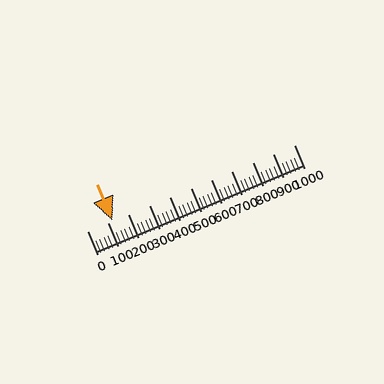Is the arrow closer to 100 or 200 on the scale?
The arrow is closer to 100.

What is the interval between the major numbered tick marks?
The major tick marks are spaced 100 units apart.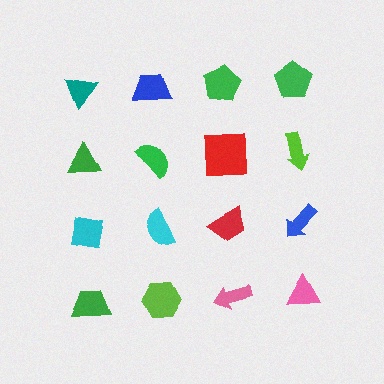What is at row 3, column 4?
A blue arrow.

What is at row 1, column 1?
A teal triangle.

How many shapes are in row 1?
4 shapes.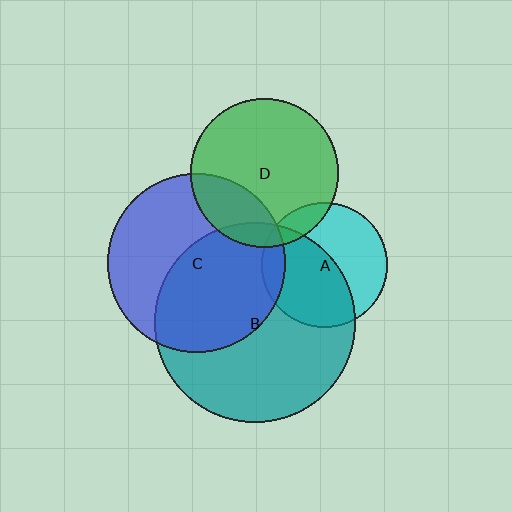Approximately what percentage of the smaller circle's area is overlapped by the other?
Approximately 50%.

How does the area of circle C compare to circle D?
Approximately 1.4 times.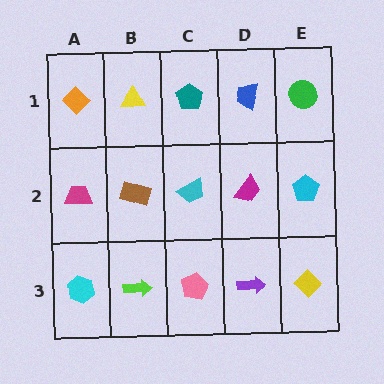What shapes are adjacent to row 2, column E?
A green circle (row 1, column E), a yellow diamond (row 3, column E), a magenta trapezoid (row 2, column D).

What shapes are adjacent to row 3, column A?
A magenta trapezoid (row 2, column A), a lime arrow (row 3, column B).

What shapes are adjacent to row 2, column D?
A blue trapezoid (row 1, column D), a purple arrow (row 3, column D), a cyan trapezoid (row 2, column C), a cyan pentagon (row 2, column E).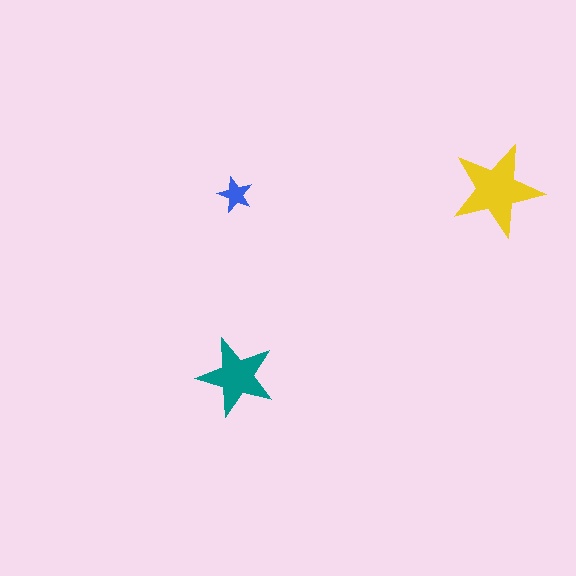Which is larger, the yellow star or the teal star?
The yellow one.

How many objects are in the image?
There are 3 objects in the image.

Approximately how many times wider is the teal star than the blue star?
About 2 times wider.